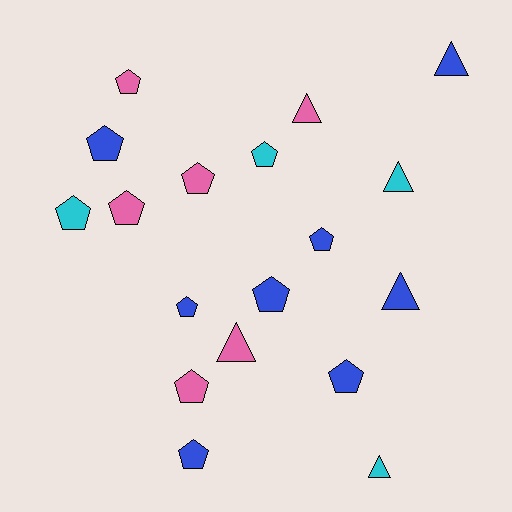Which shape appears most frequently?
Pentagon, with 12 objects.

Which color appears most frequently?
Blue, with 8 objects.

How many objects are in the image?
There are 18 objects.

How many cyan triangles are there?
There are 2 cyan triangles.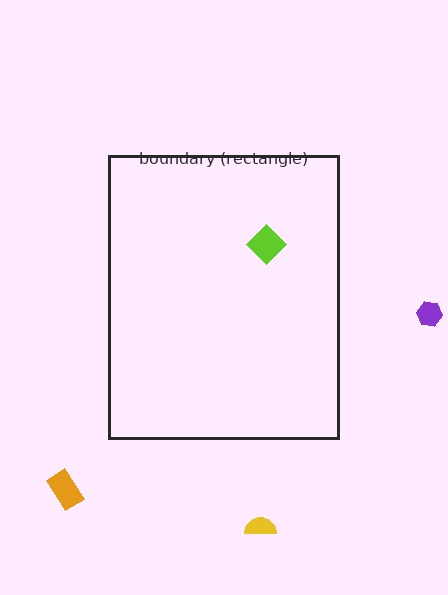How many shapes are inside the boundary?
1 inside, 3 outside.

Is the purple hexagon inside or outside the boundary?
Outside.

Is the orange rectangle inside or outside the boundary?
Outside.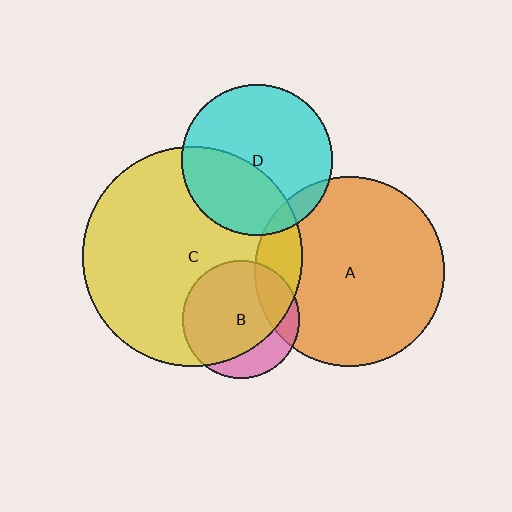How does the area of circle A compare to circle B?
Approximately 2.6 times.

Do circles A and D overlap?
Yes.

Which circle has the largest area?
Circle C (yellow).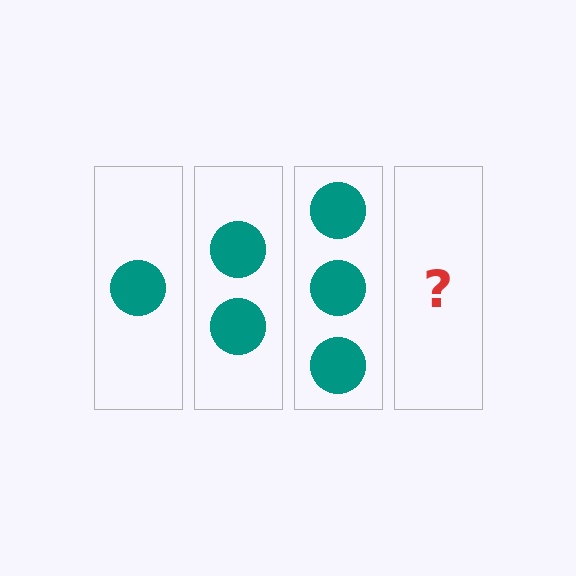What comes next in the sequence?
The next element should be 4 circles.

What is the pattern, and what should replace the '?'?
The pattern is that each step adds one more circle. The '?' should be 4 circles.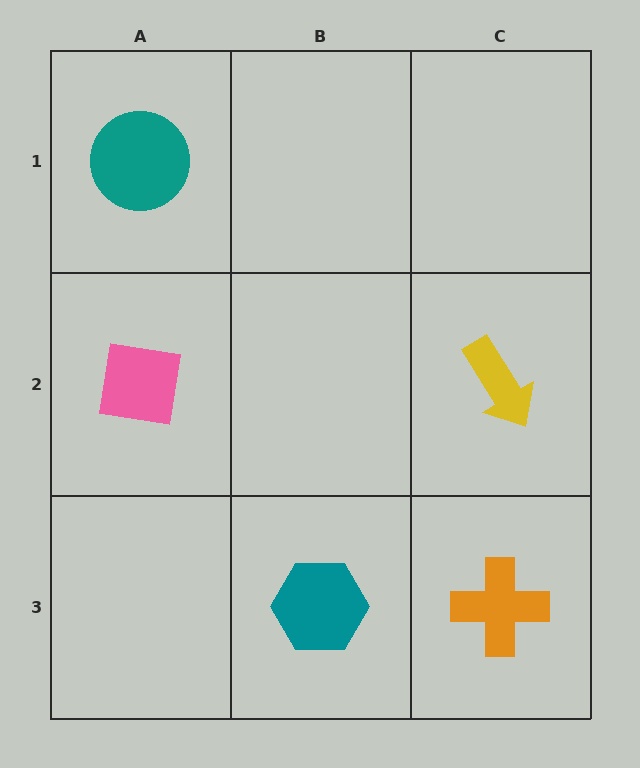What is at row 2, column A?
A pink square.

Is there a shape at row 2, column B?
No, that cell is empty.